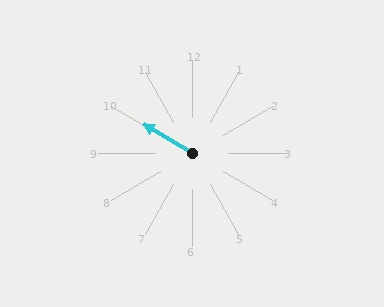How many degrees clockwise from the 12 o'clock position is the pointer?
Approximately 301 degrees.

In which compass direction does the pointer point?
Northwest.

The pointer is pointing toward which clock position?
Roughly 10 o'clock.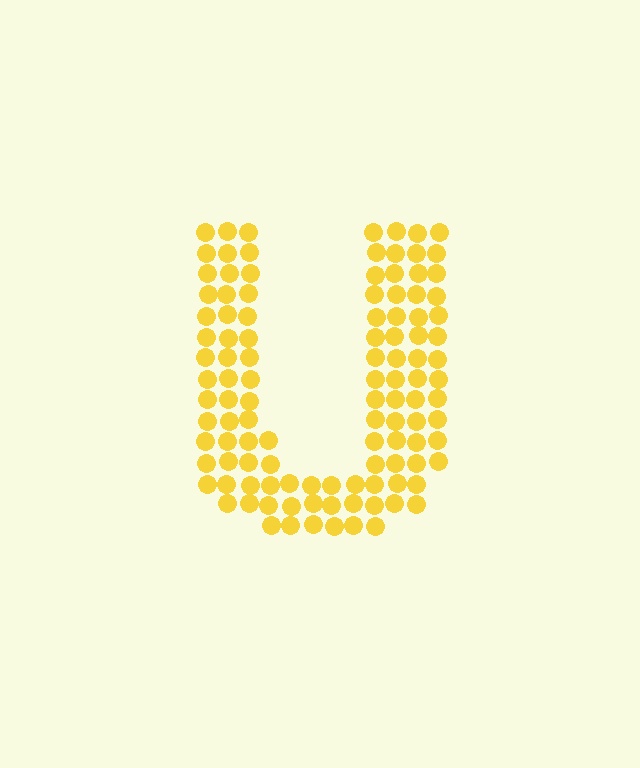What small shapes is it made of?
It is made of small circles.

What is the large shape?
The large shape is the letter U.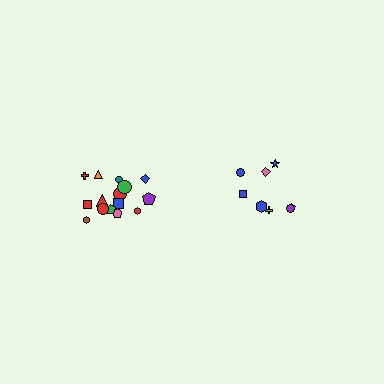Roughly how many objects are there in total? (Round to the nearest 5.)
Roughly 25 objects in total.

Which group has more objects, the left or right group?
The left group.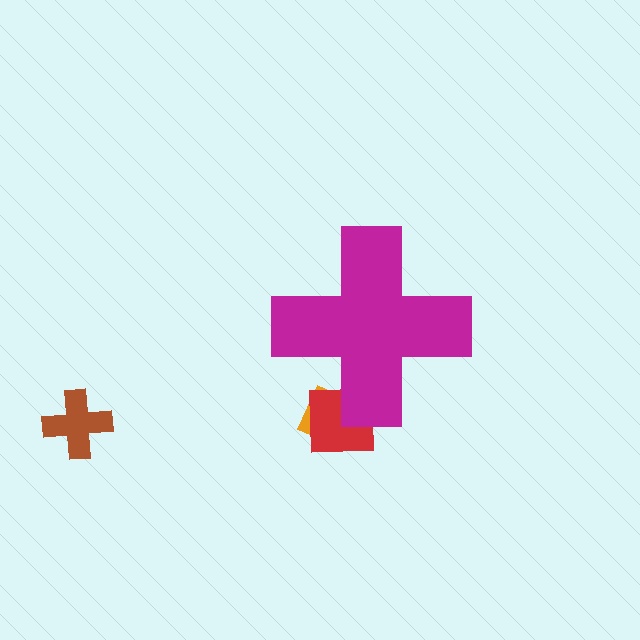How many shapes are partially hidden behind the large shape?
2 shapes are partially hidden.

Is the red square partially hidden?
Yes, the red square is partially hidden behind the magenta cross.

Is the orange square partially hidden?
Yes, the orange square is partially hidden behind the magenta cross.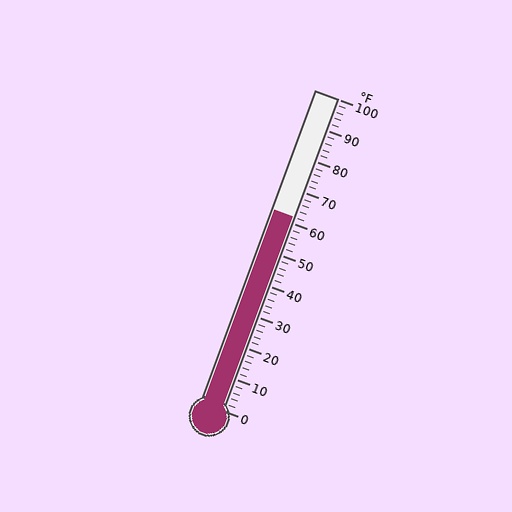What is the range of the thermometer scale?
The thermometer scale ranges from 0°F to 100°F.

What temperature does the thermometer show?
The thermometer shows approximately 62°F.